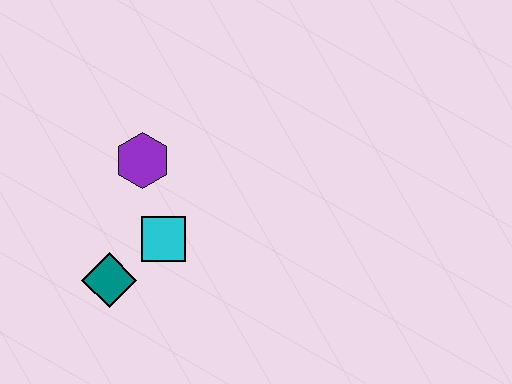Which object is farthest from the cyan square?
The purple hexagon is farthest from the cyan square.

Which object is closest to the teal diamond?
The cyan square is closest to the teal diamond.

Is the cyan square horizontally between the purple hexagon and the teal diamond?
No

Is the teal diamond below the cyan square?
Yes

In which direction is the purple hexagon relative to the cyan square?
The purple hexagon is above the cyan square.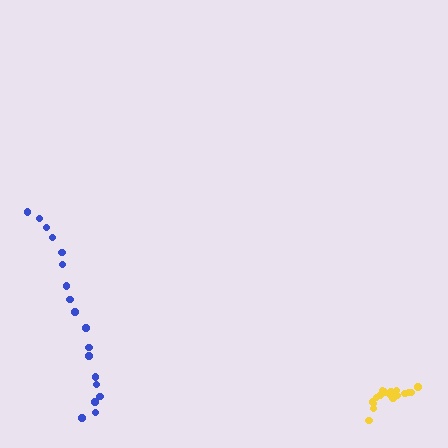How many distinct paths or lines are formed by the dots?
There are 2 distinct paths.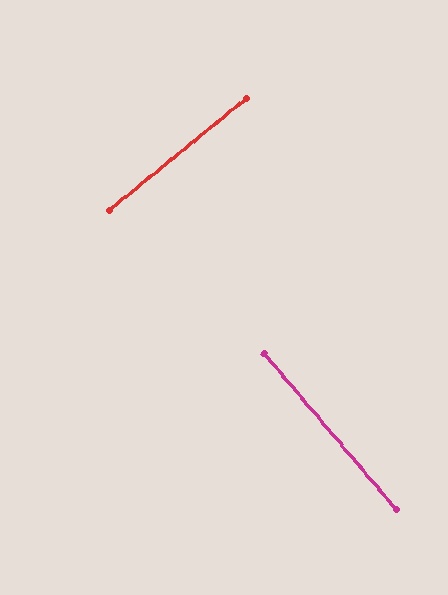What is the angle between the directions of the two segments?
Approximately 89 degrees.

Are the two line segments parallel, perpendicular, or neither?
Perpendicular — they meet at approximately 89°.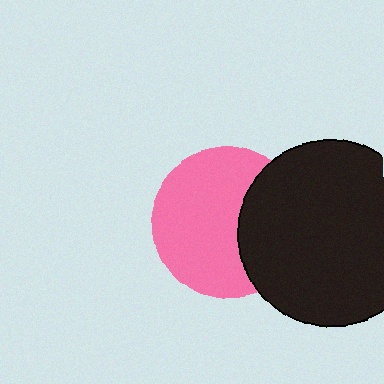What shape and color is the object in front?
The object in front is a black circle.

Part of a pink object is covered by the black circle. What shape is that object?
It is a circle.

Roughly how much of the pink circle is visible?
Most of it is visible (roughly 66%).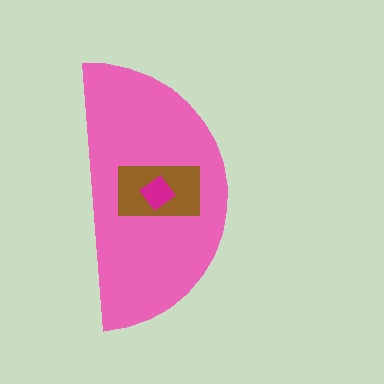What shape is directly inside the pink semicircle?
The brown rectangle.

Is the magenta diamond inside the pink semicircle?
Yes.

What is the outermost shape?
The pink semicircle.